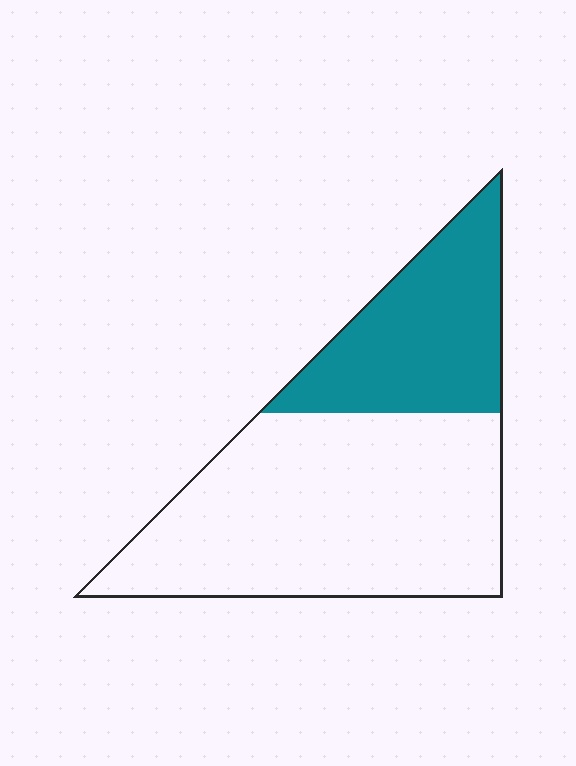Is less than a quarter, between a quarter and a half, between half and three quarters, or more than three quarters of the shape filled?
Between a quarter and a half.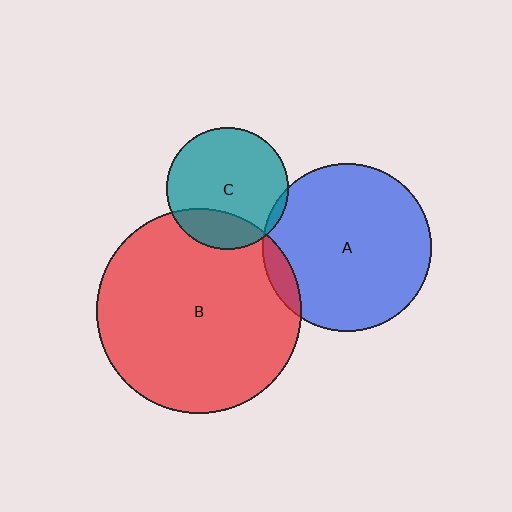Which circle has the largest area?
Circle B (red).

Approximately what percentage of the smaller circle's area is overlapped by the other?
Approximately 20%.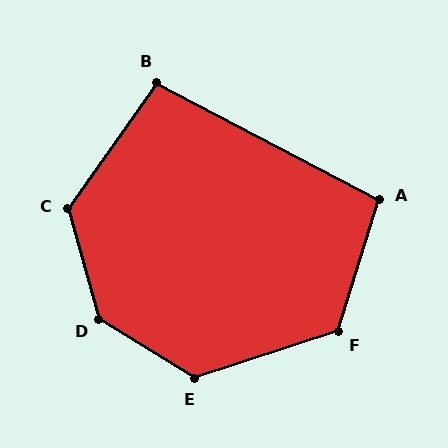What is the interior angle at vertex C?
Approximately 129 degrees (obtuse).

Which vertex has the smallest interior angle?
B, at approximately 97 degrees.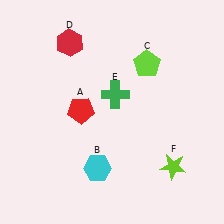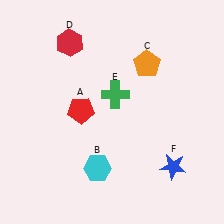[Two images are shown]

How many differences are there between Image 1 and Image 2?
There are 2 differences between the two images.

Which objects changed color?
C changed from lime to orange. F changed from lime to blue.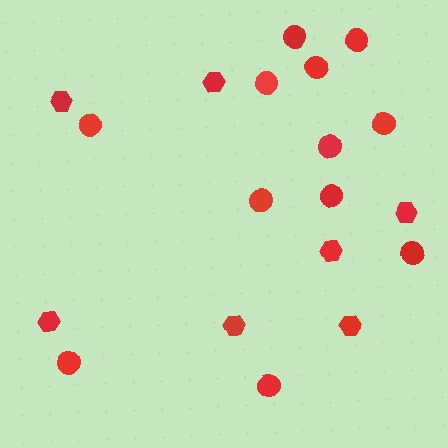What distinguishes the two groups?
There are 2 groups: one group of hexagons (7) and one group of circles (12).